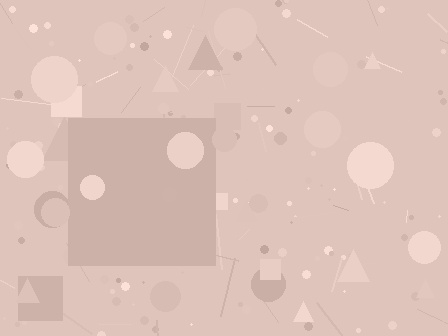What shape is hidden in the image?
A square is hidden in the image.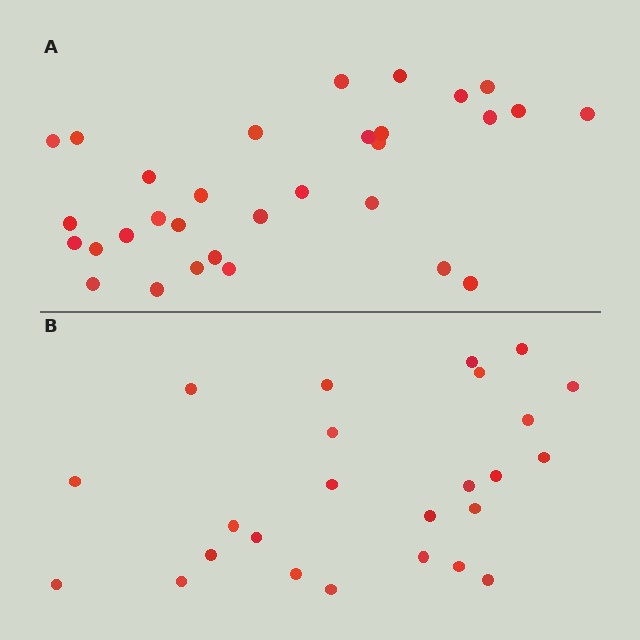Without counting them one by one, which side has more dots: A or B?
Region A (the top region) has more dots.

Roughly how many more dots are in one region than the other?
Region A has about 6 more dots than region B.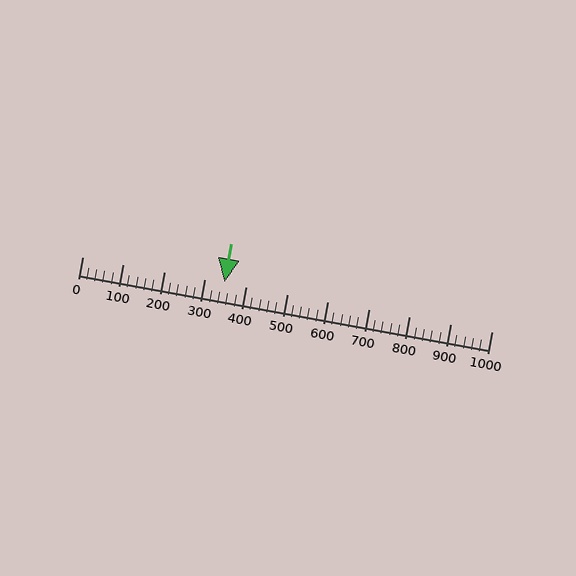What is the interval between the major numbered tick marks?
The major tick marks are spaced 100 units apart.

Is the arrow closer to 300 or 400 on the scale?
The arrow is closer to 300.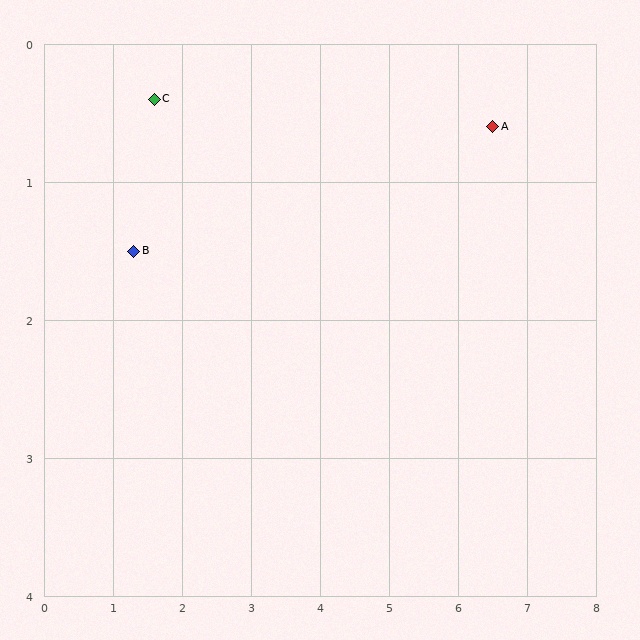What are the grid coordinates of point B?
Point B is at approximately (1.3, 1.5).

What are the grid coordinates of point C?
Point C is at approximately (1.6, 0.4).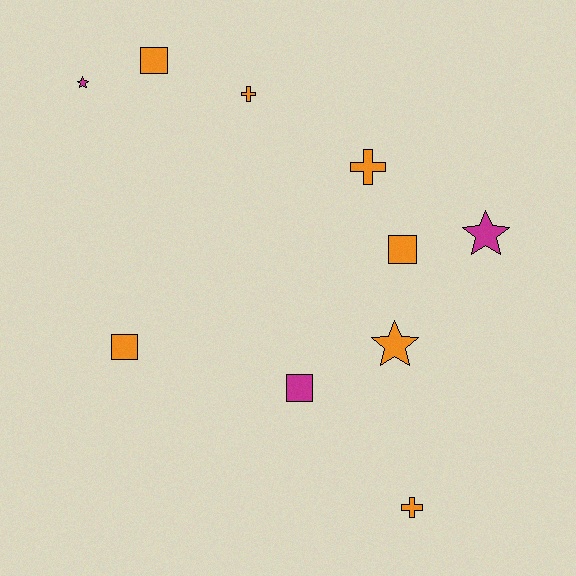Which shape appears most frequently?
Square, with 4 objects.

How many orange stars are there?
There is 1 orange star.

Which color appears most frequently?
Orange, with 7 objects.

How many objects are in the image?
There are 10 objects.